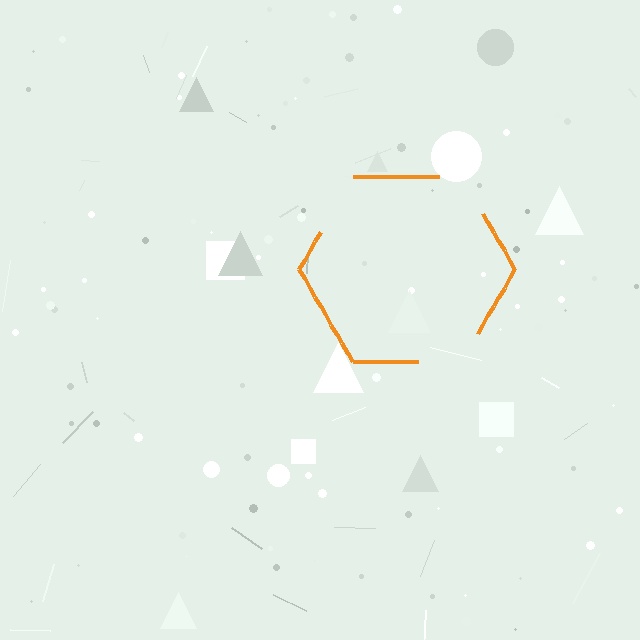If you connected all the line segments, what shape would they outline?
They would outline a hexagon.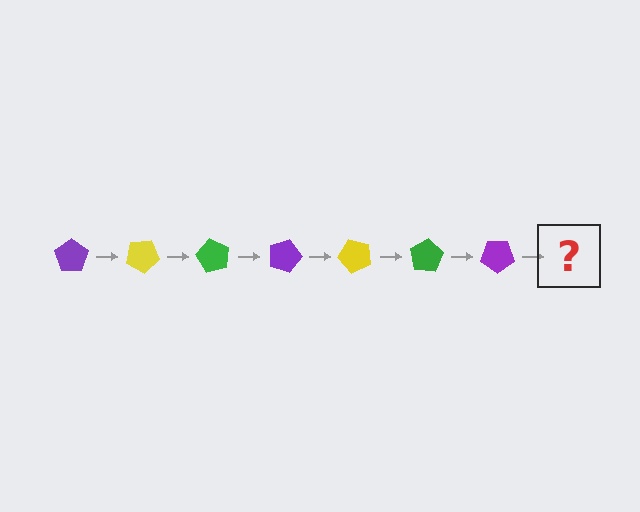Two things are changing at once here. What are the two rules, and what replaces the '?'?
The two rules are that it rotates 30 degrees each step and the color cycles through purple, yellow, and green. The '?' should be a yellow pentagon, rotated 210 degrees from the start.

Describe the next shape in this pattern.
It should be a yellow pentagon, rotated 210 degrees from the start.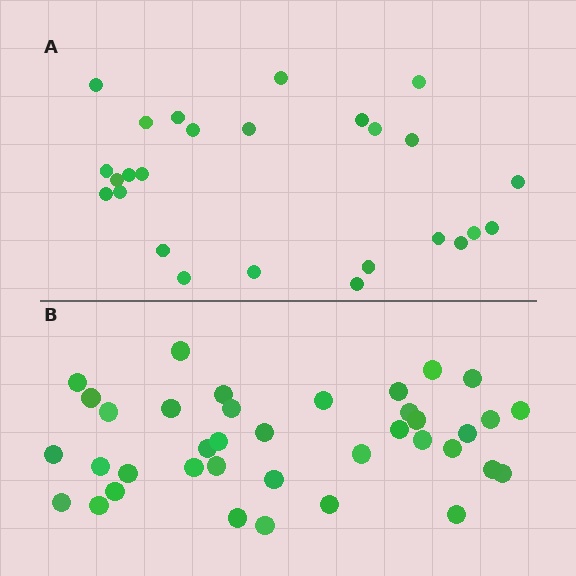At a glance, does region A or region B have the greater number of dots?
Region B (the bottom region) has more dots.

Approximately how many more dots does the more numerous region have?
Region B has roughly 12 or so more dots than region A.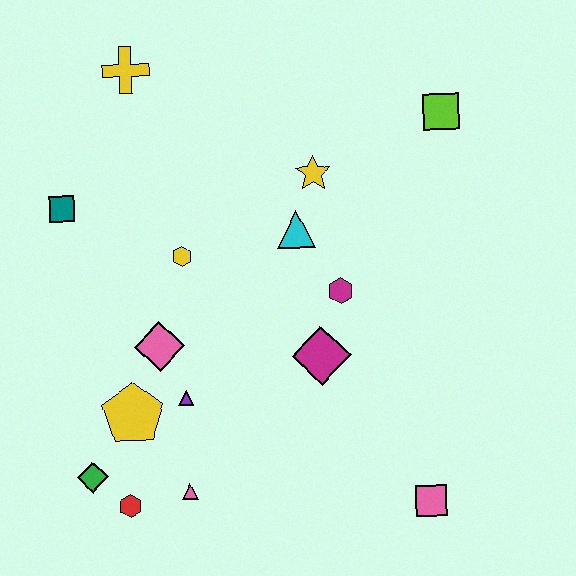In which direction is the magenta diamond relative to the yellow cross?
The magenta diamond is below the yellow cross.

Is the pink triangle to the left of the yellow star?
Yes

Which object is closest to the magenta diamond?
The magenta hexagon is closest to the magenta diamond.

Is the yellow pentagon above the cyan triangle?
No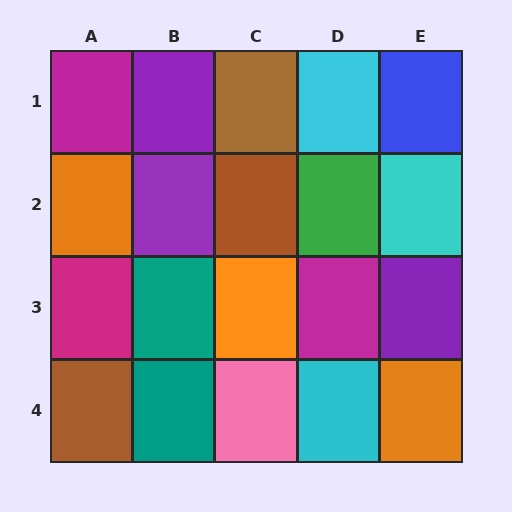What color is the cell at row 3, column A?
Magenta.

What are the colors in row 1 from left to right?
Magenta, purple, brown, cyan, blue.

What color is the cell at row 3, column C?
Orange.